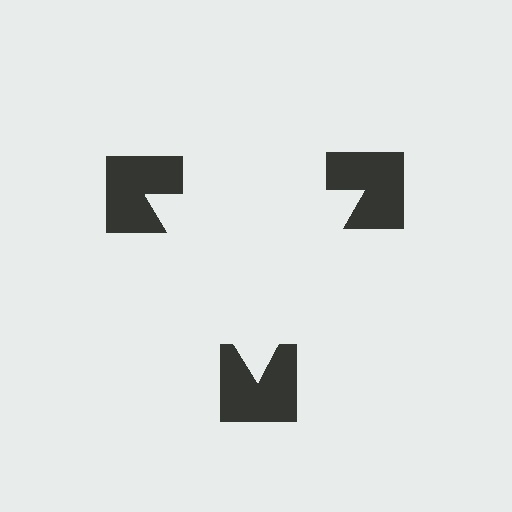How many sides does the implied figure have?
3 sides.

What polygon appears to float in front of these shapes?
An illusory triangle — its edges are inferred from the aligned wedge cuts in the notched squares, not physically drawn.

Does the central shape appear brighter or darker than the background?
It typically appears slightly brighter than the background, even though no actual brightness change is drawn.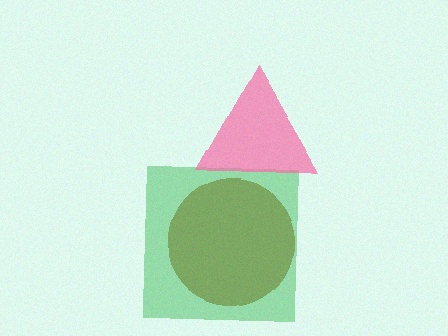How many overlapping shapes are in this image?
There are 3 overlapping shapes in the image.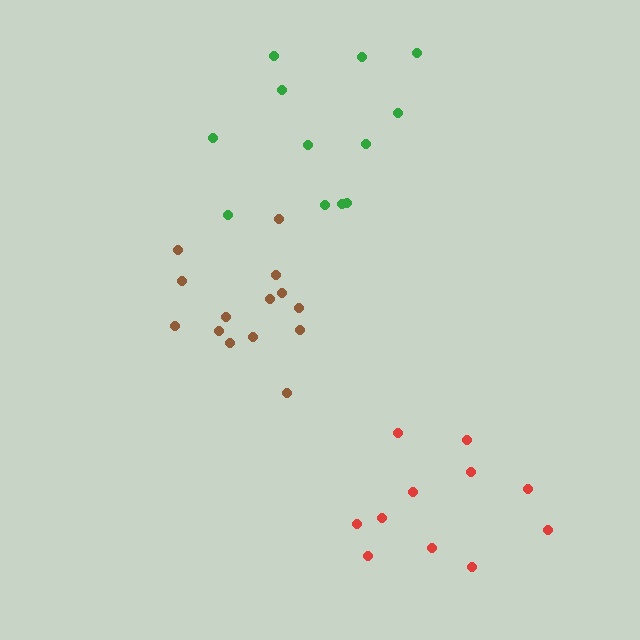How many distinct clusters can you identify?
There are 3 distinct clusters.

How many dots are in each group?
Group 1: 14 dots, Group 2: 12 dots, Group 3: 11 dots (37 total).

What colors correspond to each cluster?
The clusters are colored: brown, green, red.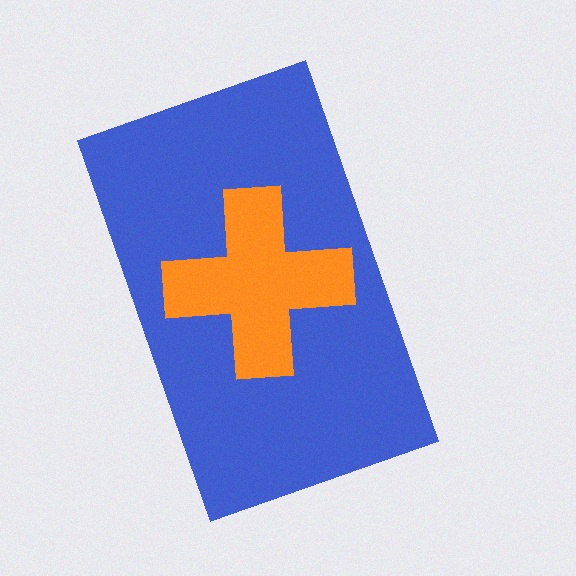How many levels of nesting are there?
2.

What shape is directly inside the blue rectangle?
The orange cross.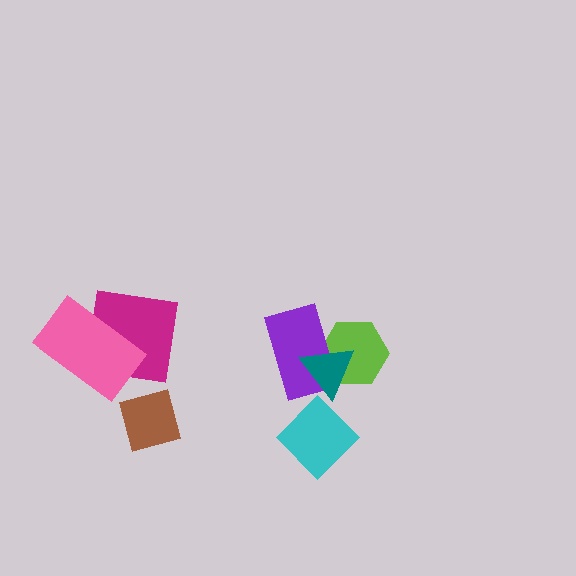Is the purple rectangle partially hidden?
Yes, it is partially covered by another shape.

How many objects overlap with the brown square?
0 objects overlap with the brown square.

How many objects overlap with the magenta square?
1 object overlaps with the magenta square.